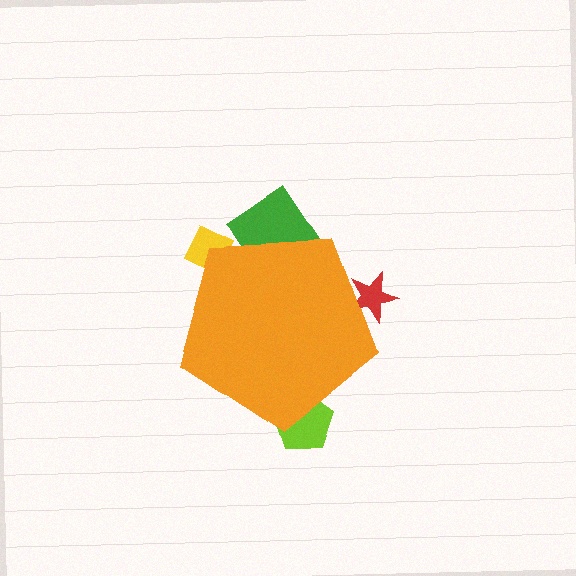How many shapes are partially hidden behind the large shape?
4 shapes are partially hidden.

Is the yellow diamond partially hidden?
Yes, the yellow diamond is partially hidden behind the orange pentagon.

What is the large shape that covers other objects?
An orange pentagon.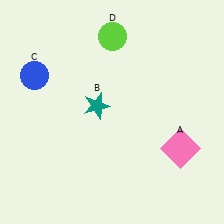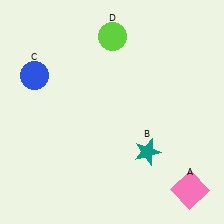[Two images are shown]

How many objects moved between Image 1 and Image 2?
2 objects moved between the two images.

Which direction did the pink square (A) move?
The pink square (A) moved down.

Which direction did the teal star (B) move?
The teal star (B) moved right.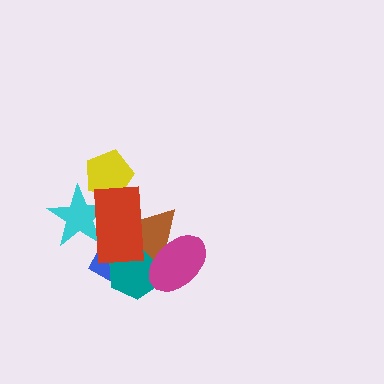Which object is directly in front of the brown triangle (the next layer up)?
The magenta ellipse is directly in front of the brown triangle.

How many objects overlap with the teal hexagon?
4 objects overlap with the teal hexagon.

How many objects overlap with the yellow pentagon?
2 objects overlap with the yellow pentagon.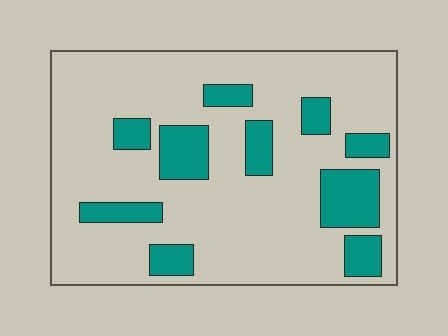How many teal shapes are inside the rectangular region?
10.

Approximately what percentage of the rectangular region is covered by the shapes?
Approximately 20%.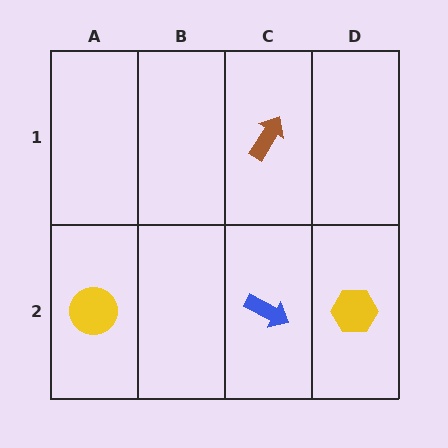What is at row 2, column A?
A yellow circle.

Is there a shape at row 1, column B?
No, that cell is empty.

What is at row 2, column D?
A yellow hexagon.